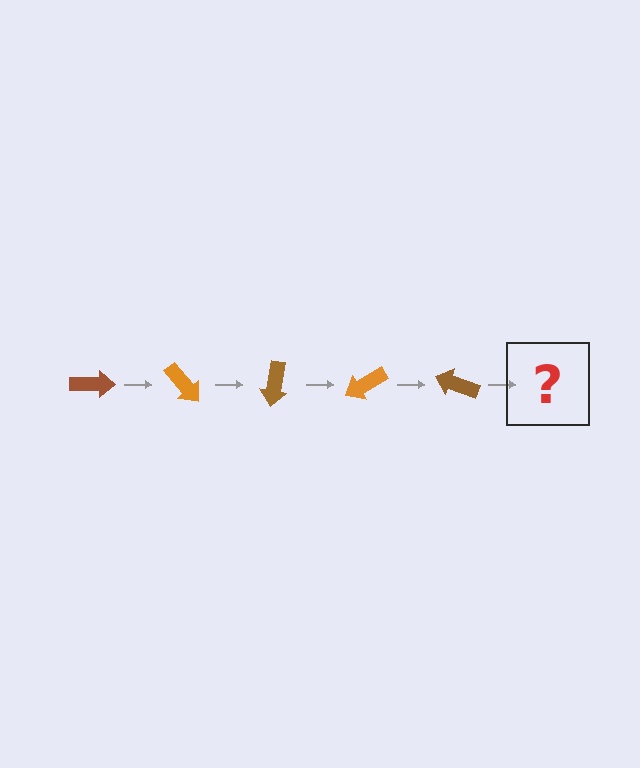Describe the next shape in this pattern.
It should be an orange arrow, rotated 250 degrees from the start.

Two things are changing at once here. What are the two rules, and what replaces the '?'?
The two rules are that it rotates 50 degrees each step and the color cycles through brown and orange. The '?' should be an orange arrow, rotated 250 degrees from the start.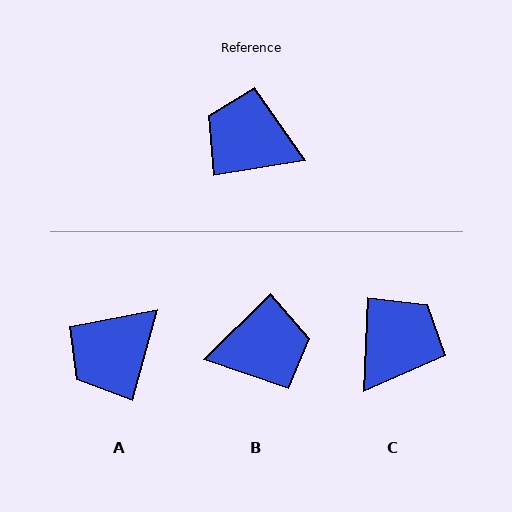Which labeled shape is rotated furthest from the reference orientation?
B, about 144 degrees away.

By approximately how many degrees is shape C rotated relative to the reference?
Approximately 102 degrees clockwise.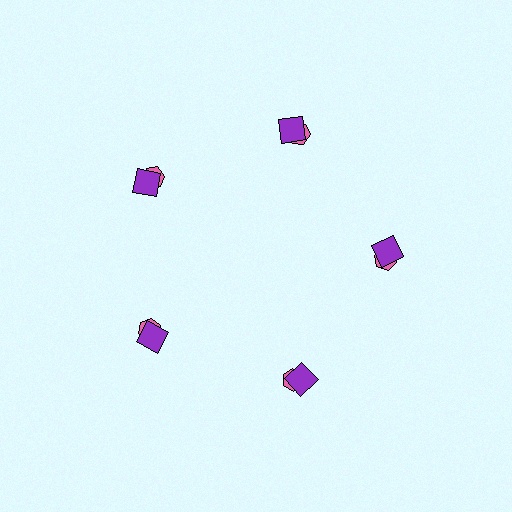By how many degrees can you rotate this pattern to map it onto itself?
The pattern maps onto itself every 72 degrees of rotation.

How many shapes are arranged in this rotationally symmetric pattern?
There are 10 shapes, arranged in 5 groups of 2.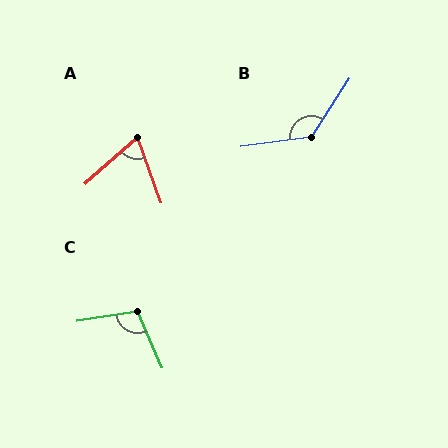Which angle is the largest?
B, at approximately 131 degrees.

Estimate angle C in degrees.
Approximately 105 degrees.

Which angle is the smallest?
A, at approximately 68 degrees.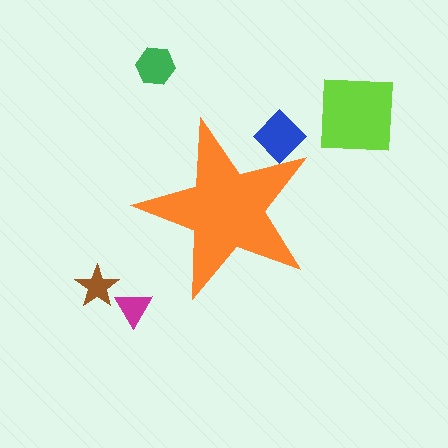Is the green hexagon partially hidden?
No, the green hexagon is fully visible.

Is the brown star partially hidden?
No, the brown star is fully visible.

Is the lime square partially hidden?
No, the lime square is fully visible.